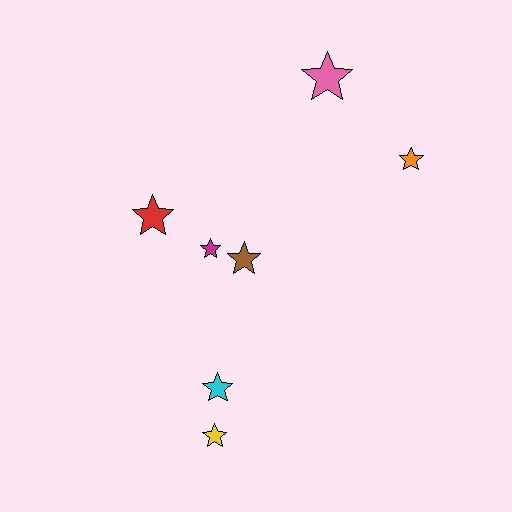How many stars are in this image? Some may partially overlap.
There are 7 stars.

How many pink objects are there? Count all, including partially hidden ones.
There is 1 pink object.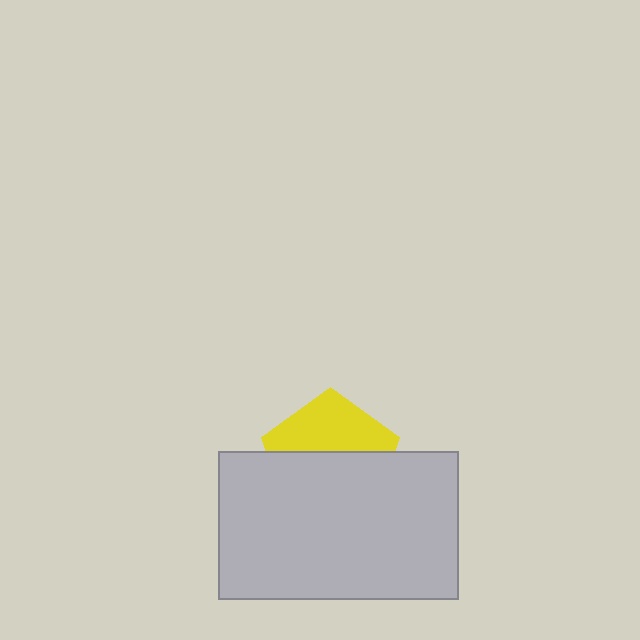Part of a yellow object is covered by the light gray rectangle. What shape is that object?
It is a pentagon.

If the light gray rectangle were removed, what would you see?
You would see the complete yellow pentagon.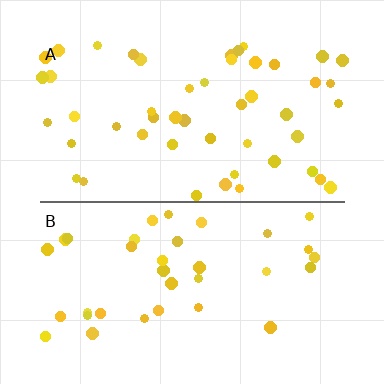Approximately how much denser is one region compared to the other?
Approximately 1.3× — region A over region B.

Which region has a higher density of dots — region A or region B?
A (the top).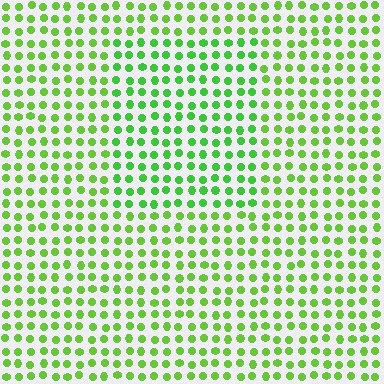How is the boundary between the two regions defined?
The boundary is defined purely by a slight shift in hue (about 19 degrees). Spacing, size, and orientation are identical on both sides.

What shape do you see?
I see a rectangle.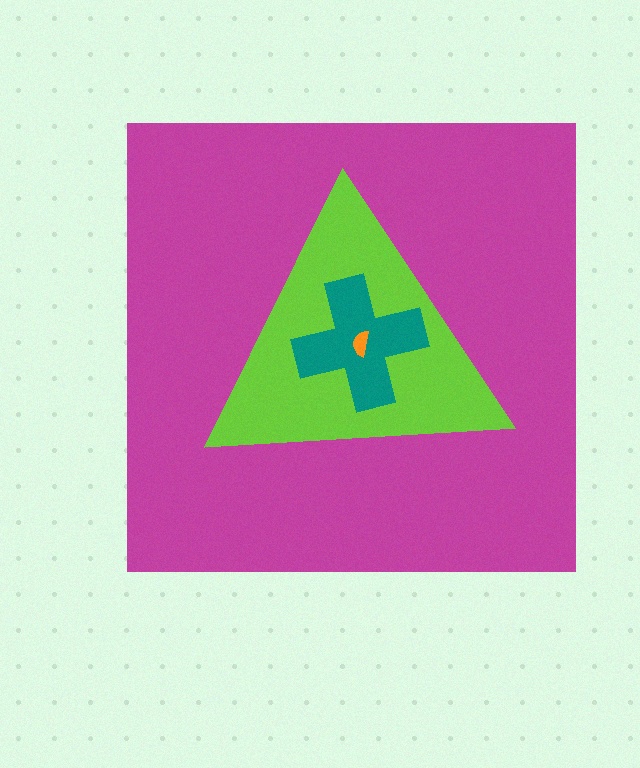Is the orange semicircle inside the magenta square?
Yes.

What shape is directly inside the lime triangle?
The teal cross.